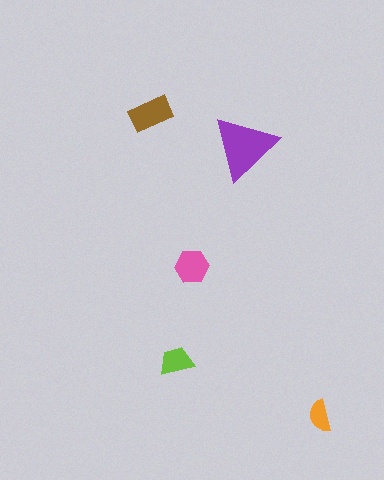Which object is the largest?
The purple triangle.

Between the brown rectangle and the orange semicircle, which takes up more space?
The brown rectangle.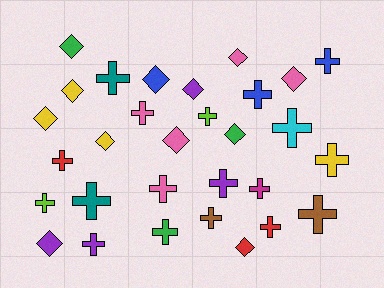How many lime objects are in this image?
There are 2 lime objects.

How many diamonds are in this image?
There are 12 diamonds.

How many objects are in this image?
There are 30 objects.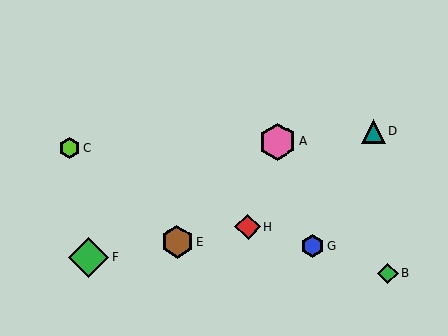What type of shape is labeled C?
Shape C is a lime hexagon.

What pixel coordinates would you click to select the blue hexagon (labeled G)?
Click at (312, 247) to select the blue hexagon G.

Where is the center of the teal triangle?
The center of the teal triangle is at (373, 131).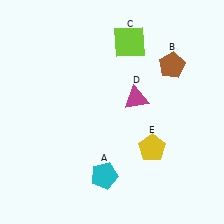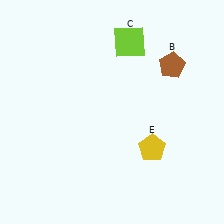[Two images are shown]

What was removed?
The cyan pentagon (A), the magenta triangle (D) were removed in Image 2.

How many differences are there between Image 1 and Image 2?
There are 2 differences between the two images.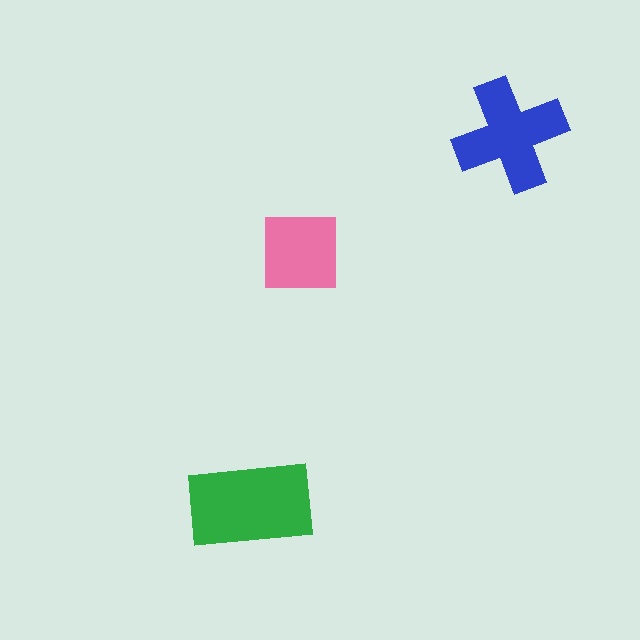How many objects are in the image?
There are 3 objects in the image.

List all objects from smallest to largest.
The pink square, the blue cross, the green rectangle.